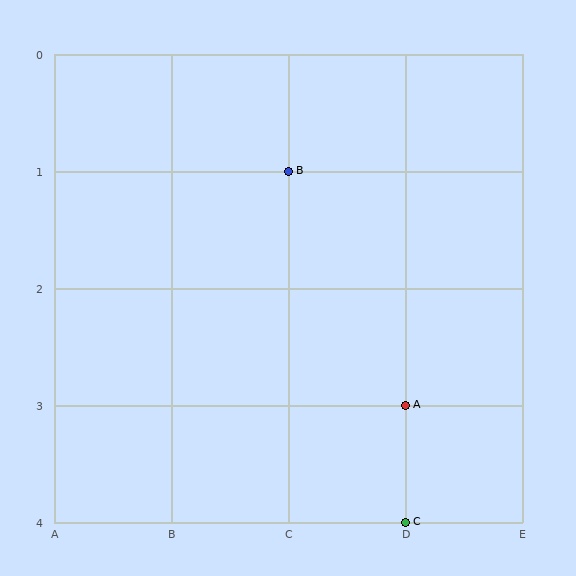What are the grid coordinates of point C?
Point C is at grid coordinates (D, 4).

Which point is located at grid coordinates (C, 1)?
Point B is at (C, 1).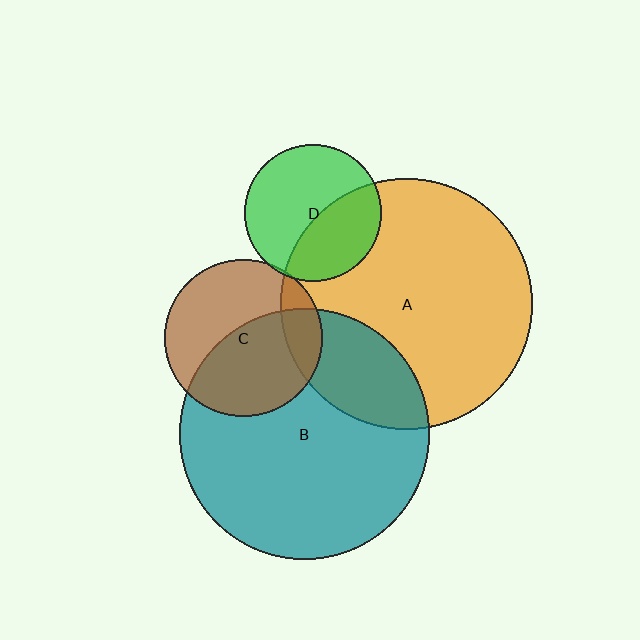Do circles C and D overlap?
Yes.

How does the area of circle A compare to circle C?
Approximately 2.5 times.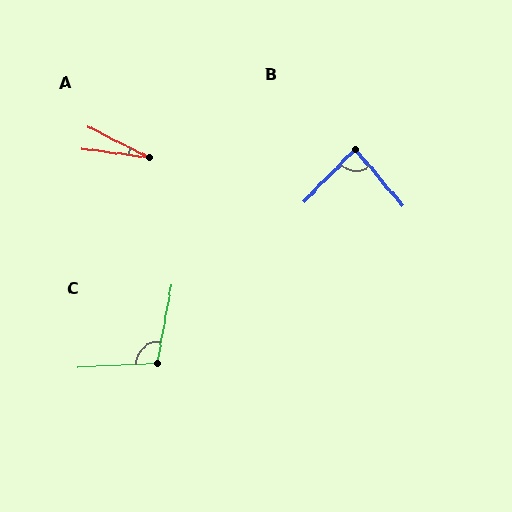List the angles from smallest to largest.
A (20°), B (85°), C (104°).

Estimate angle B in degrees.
Approximately 85 degrees.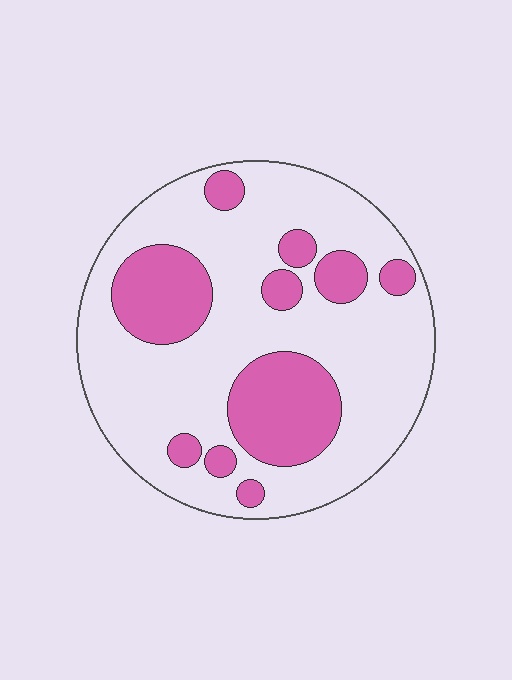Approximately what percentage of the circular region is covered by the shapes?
Approximately 30%.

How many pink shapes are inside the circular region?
10.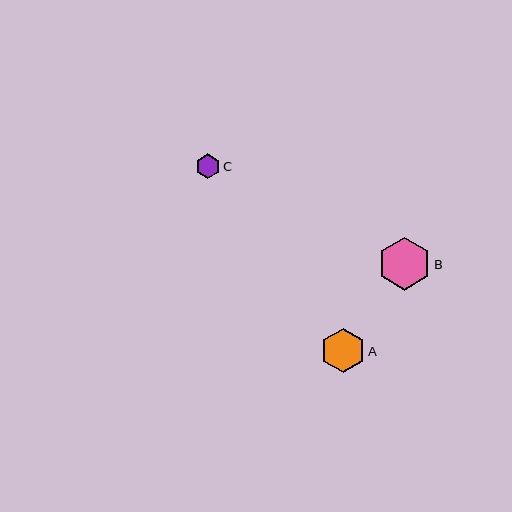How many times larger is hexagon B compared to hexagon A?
Hexagon B is approximately 1.2 times the size of hexagon A.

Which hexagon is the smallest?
Hexagon C is the smallest with a size of approximately 25 pixels.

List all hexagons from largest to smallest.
From largest to smallest: B, A, C.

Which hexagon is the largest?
Hexagon B is the largest with a size of approximately 52 pixels.